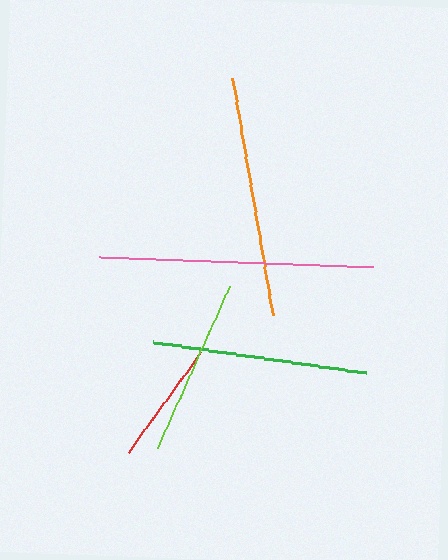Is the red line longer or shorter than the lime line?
The lime line is longer than the red line.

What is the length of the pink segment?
The pink segment is approximately 274 pixels long.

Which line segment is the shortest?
The red line is the shortest at approximately 124 pixels.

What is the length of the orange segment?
The orange segment is approximately 241 pixels long.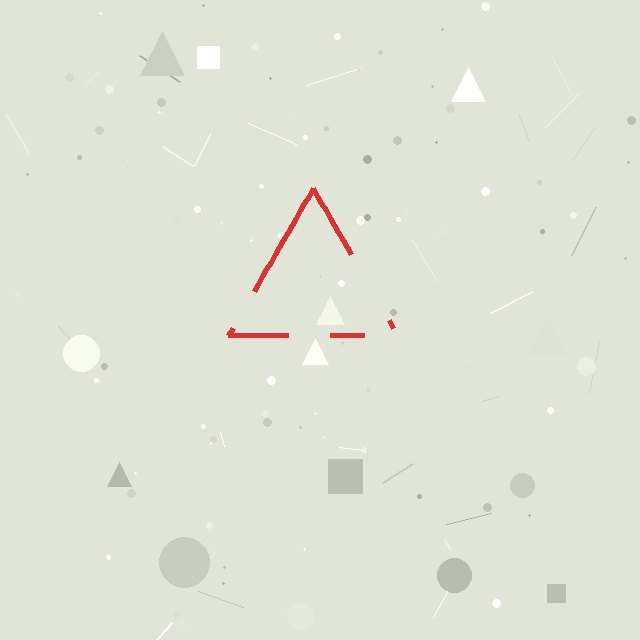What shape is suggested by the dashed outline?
The dashed outline suggests a triangle.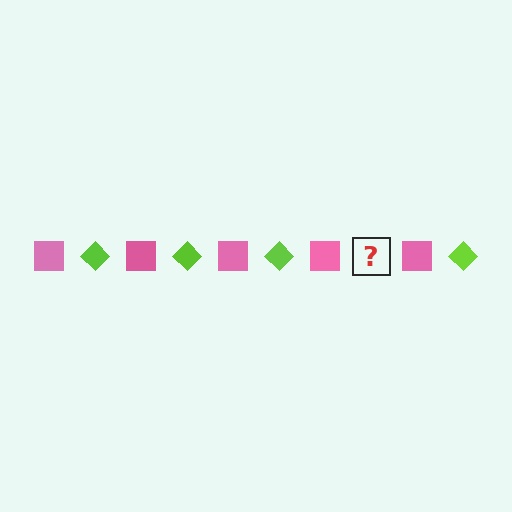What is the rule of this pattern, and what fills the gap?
The rule is that the pattern alternates between pink square and lime diamond. The gap should be filled with a lime diamond.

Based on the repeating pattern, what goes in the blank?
The blank should be a lime diamond.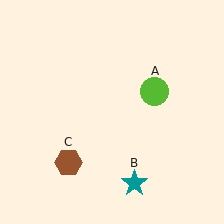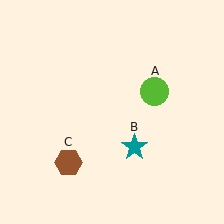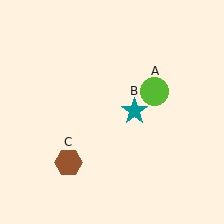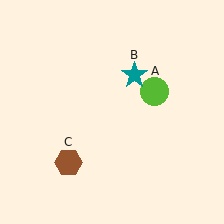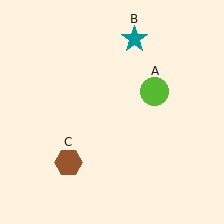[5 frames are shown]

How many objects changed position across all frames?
1 object changed position: teal star (object B).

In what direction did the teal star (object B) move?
The teal star (object B) moved up.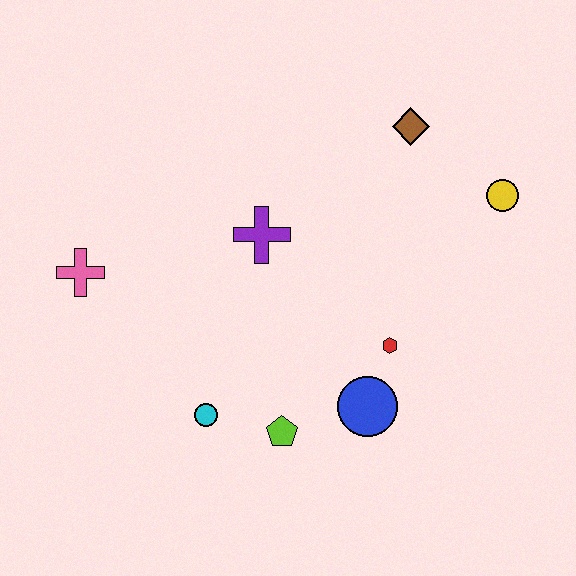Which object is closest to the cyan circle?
The lime pentagon is closest to the cyan circle.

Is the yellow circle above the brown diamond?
No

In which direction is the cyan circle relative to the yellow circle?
The cyan circle is to the left of the yellow circle.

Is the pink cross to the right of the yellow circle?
No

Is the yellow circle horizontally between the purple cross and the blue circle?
No